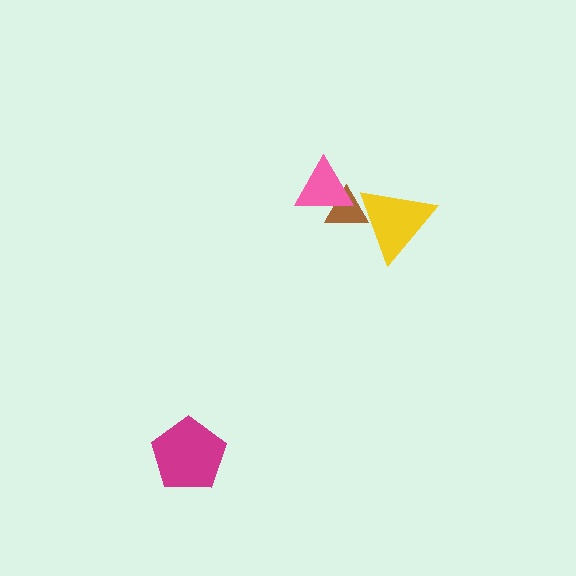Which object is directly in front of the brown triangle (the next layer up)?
The yellow triangle is directly in front of the brown triangle.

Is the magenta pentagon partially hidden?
No, no other shape covers it.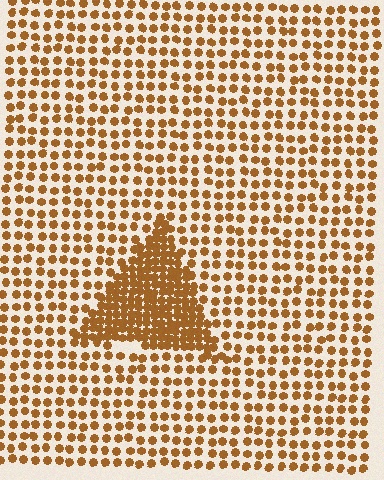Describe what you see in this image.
The image contains small brown elements arranged at two different densities. A triangle-shaped region is visible where the elements are more densely packed than the surrounding area.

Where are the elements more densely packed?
The elements are more densely packed inside the triangle boundary.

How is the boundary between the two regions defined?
The boundary is defined by a change in element density (approximately 2.4x ratio). All elements are the same color, size, and shape.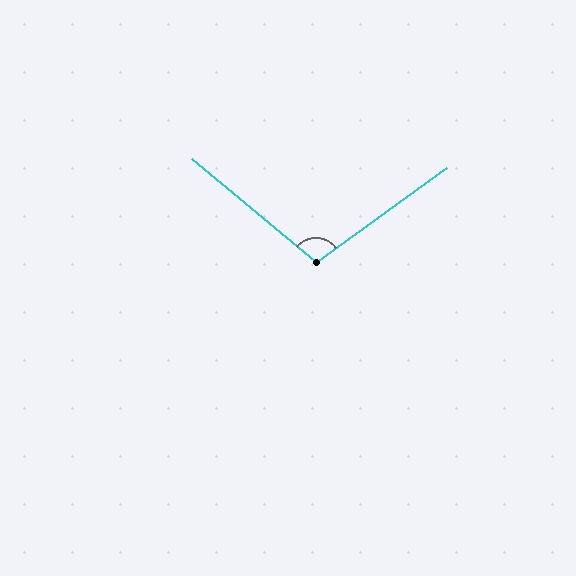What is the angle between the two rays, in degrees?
Approximately 104 degrees.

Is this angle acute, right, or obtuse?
It is obtuse.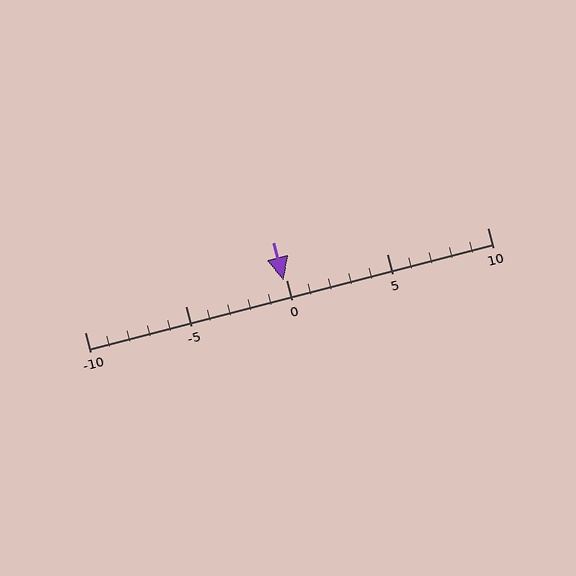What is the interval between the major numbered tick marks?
The major tick marks are spaced 5 units apart.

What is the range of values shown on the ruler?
The ruler shows values from -10 to 10.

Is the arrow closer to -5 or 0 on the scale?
The arrow is closer to 0.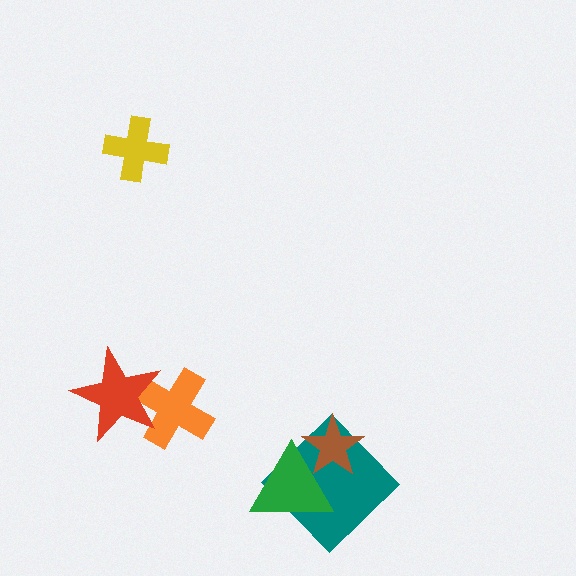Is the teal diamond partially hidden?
Yes, it is partially covered by another shape.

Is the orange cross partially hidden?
Yes, it is partially covered by another shape.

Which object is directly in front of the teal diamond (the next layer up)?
The brown star is directly in front of the teal diamond.